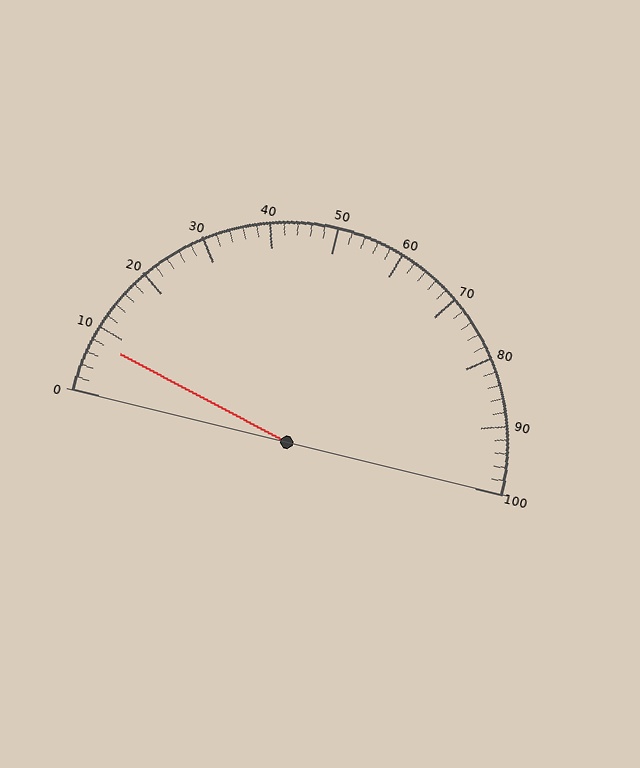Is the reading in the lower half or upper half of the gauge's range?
The reading is in the lower half of the range (0 to 100).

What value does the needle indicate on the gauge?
The needle indicates approximately 8.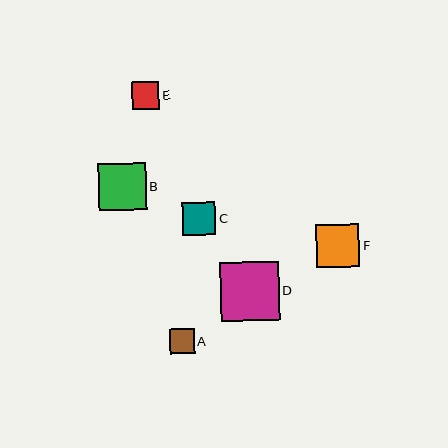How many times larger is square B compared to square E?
Square B is approximately 1.7 times the size of square E.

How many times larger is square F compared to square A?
Square F is approximately 1.7 times the size of square A.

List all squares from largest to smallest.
From largest to smallest: D, B, F, C, E, A.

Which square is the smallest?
Square A is the smallest with a size of approximately 25 pixels.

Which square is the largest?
Square D is the largest with a size of approximately 59 pixels.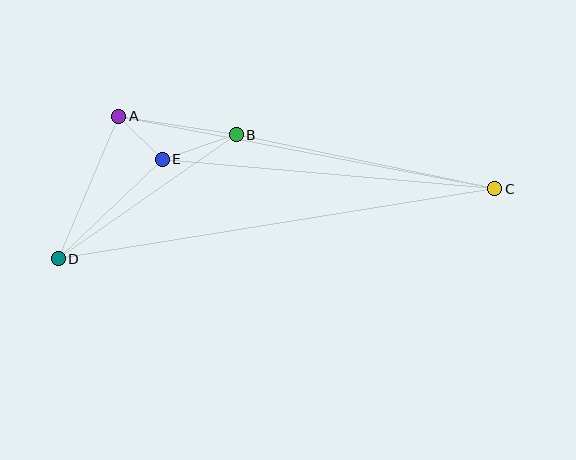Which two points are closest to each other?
Points A and E are closest to each other.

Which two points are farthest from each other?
Points C and D are farthest from each other.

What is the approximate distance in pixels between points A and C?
The distance between A and C is approximately 383 pixels.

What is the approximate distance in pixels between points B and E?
The distance between B and E is approximately 78 pixels.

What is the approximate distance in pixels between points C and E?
The distance between C and E is approximately 334 pixels.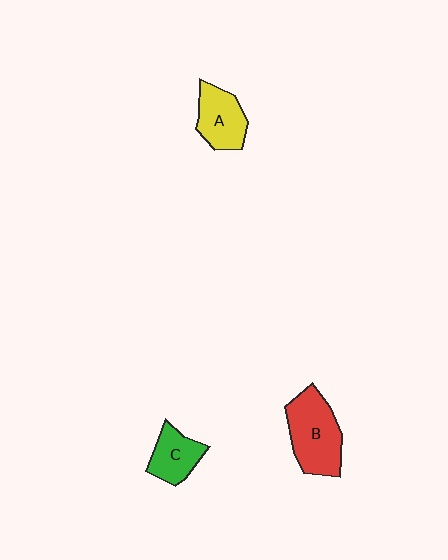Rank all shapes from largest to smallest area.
From largest to smallest: B (red), A (yellow), C (green).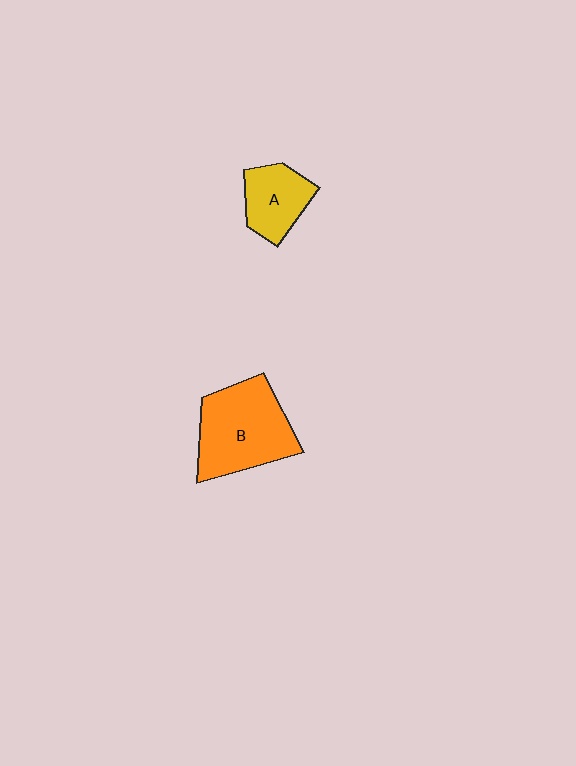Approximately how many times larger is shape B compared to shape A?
Approximately 1.8 times.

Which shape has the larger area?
Shape B (orange).